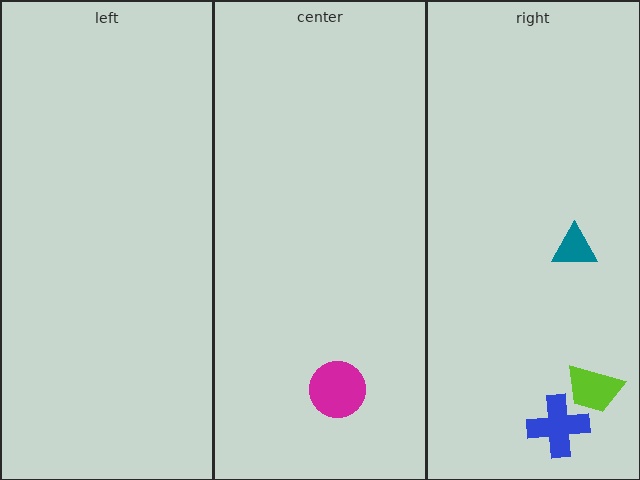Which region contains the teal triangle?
The right region.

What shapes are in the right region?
The blue cross, the teal triangle, the lime trapezoid.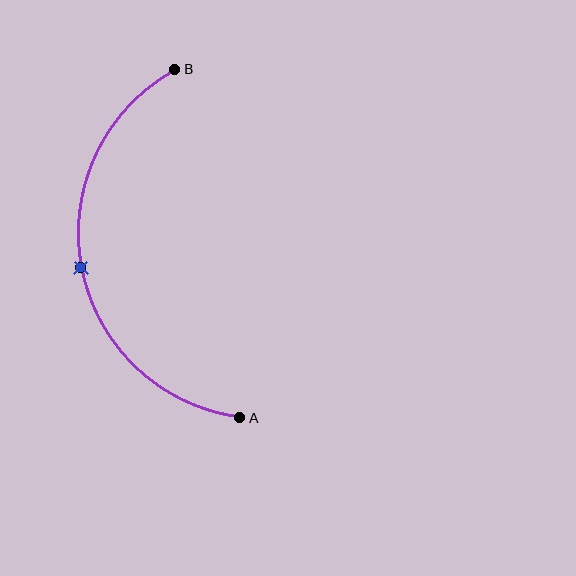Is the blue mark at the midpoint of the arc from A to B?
Yes. The blue mark lies on the arc at equal arc-length from both A and B — it is the arc midpoint.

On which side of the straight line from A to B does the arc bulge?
The arc bulges to the left of the straight line connecting A and B.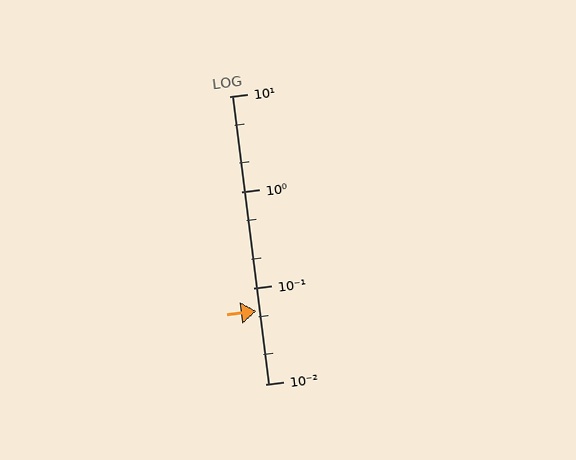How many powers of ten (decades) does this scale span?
The scale spans 3 decades, from 0.01 to 10.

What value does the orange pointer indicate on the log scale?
The pointer indicates approximately 0.058.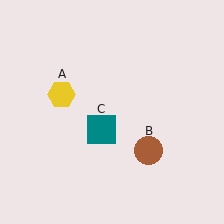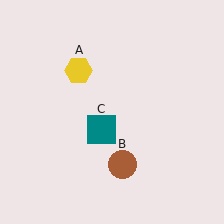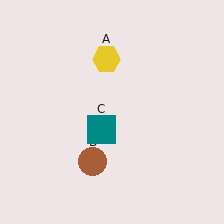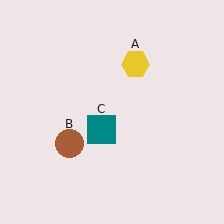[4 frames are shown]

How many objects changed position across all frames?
2 objects changed position: yellow hexagon (object A), brown circle (object B).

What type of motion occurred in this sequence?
The yellow hexagon (object A), brown circle (object B) rotated clockwise around the center of the scene.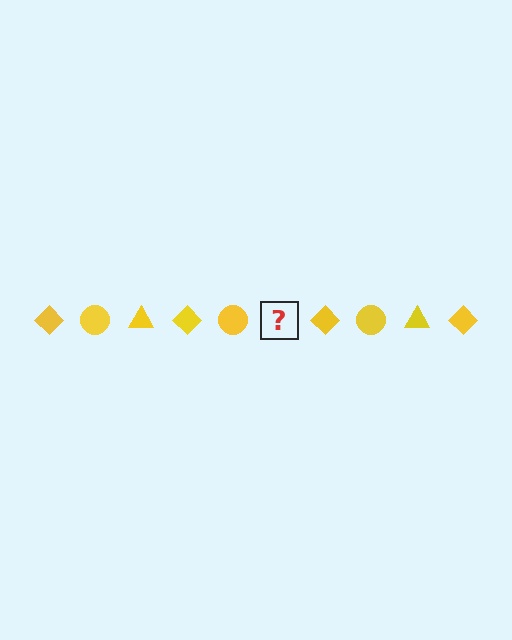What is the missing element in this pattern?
The missing element is a yellow triangle.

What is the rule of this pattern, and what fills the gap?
The rule is that the pattern cycles through diamond, circle, triangle shapes in yellow. The gap should be filled with a yellow triangle.